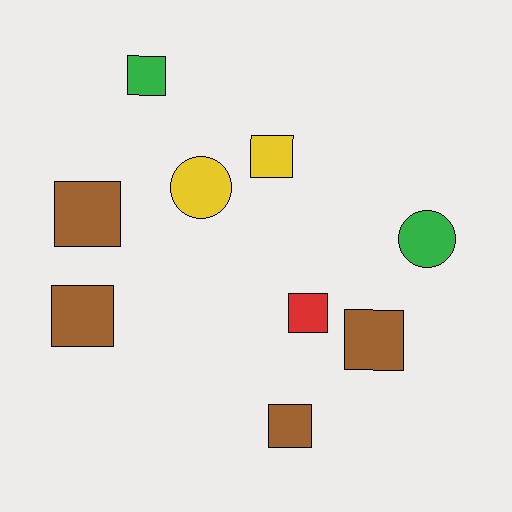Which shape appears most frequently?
Square, with 7 objects.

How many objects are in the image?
There are 9 objects.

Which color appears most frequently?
Brown, with 4 objects.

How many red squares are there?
There is 1 red square.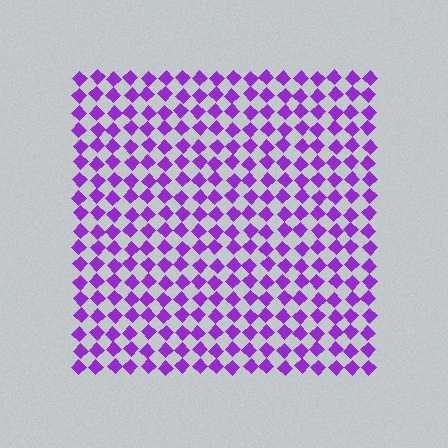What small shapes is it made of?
It is made of small diamonds.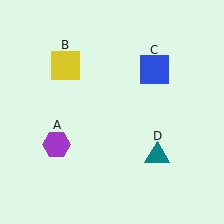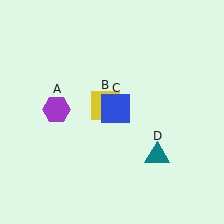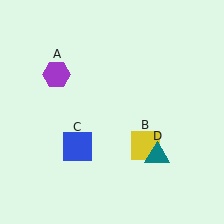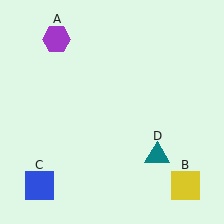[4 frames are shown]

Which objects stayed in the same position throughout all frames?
Teal triangle (object D) remained stationary.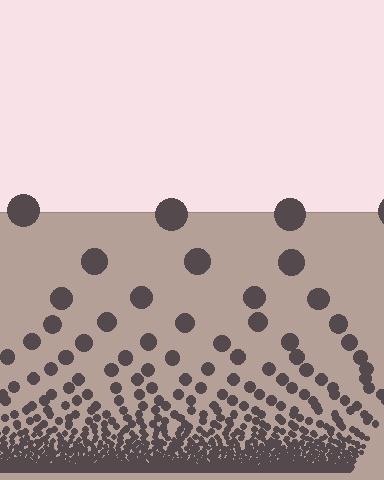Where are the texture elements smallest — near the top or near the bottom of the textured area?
Near the bottom.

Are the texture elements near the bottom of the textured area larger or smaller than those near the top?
Smaller. The gradient is inverted — elements near the bottom are smaller and denser.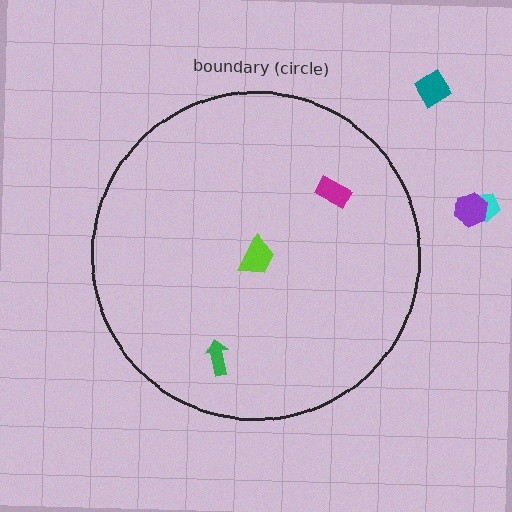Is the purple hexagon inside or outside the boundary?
Outside.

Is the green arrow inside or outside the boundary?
Inside.